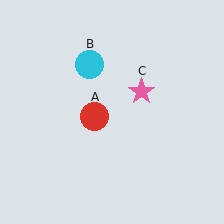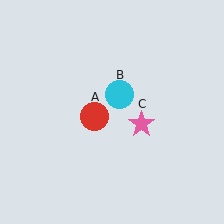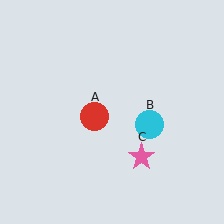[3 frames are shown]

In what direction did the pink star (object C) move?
The pink star (object C) moved down.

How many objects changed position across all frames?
2 objects changed position: cyan circle (object B), pink star (object C).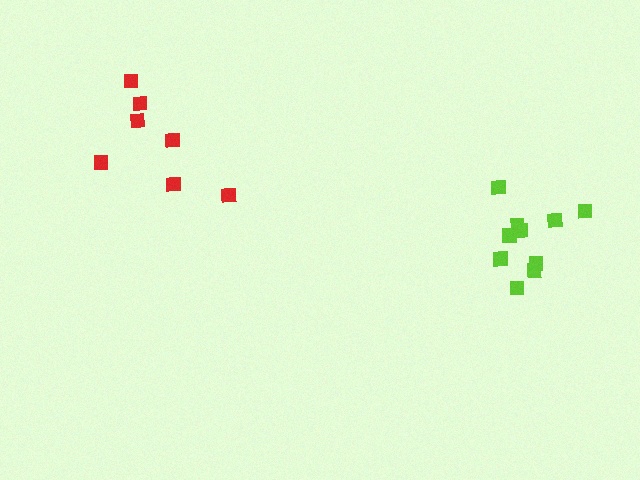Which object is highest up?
The red cluster is topmost.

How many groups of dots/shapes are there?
There are 2 groups.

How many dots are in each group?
Group 1: 7 dots, Group 2: 10 dots (17 total).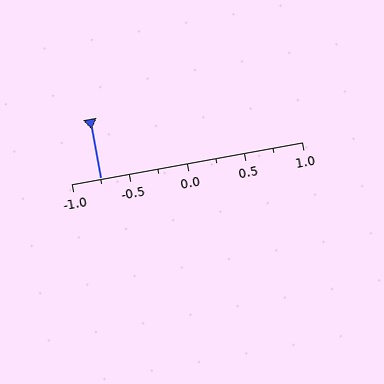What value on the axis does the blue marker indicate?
The marker indicates approximately -0.75.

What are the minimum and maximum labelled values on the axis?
The axis runs from -1.0 to 1.0.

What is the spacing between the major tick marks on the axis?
The major ticks are spaced 0.5 apart.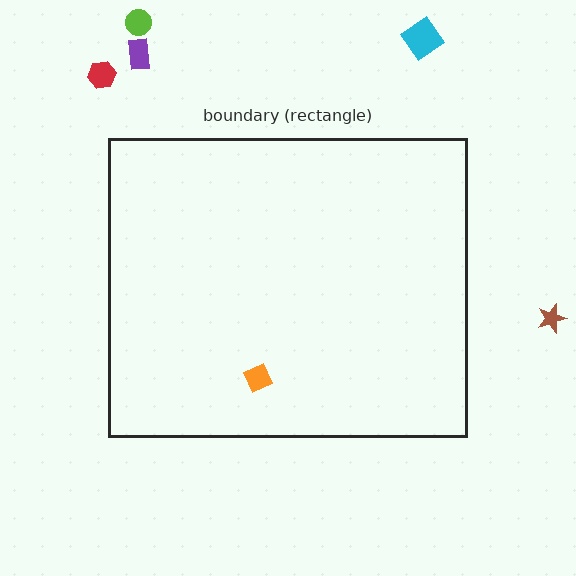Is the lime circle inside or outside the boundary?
Outside.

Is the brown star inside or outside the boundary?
Outside.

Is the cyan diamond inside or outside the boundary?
Outside.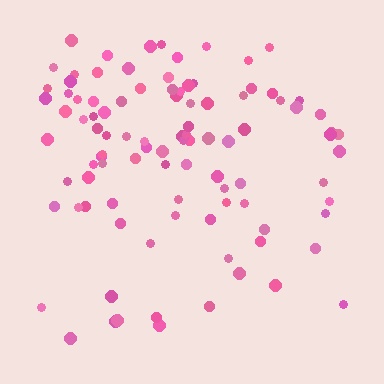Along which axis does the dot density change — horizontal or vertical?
Vertical.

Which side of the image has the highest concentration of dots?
The top.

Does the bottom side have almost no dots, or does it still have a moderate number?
Still a moderate number, just noticeably fewer than the top.